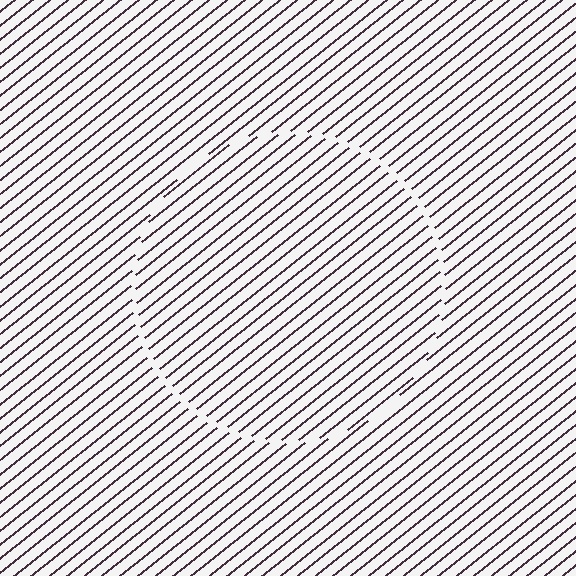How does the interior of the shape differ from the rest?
The interior of the shape contains the same grating, shifted by half a period — the contour is defined by the phase discontinuity where line-ends from the inner and outer gratings abut.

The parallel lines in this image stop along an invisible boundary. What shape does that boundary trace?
An illusory circle. The interior of the shape contains the same grating, shifted by half a period — the contour is defined by the phase discontinuity where line-ends from the inner and outer gratings abut.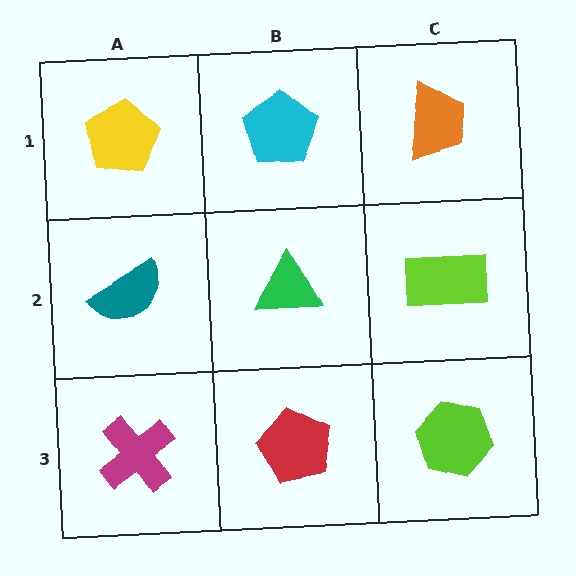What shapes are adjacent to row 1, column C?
A lime rectangle (row 2, column C), a cyan pentagon (row 1, column B).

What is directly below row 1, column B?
A green triangle.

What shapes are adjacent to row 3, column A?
A teal semicircle (row 2, column A), a red pentagon (row 3, column B).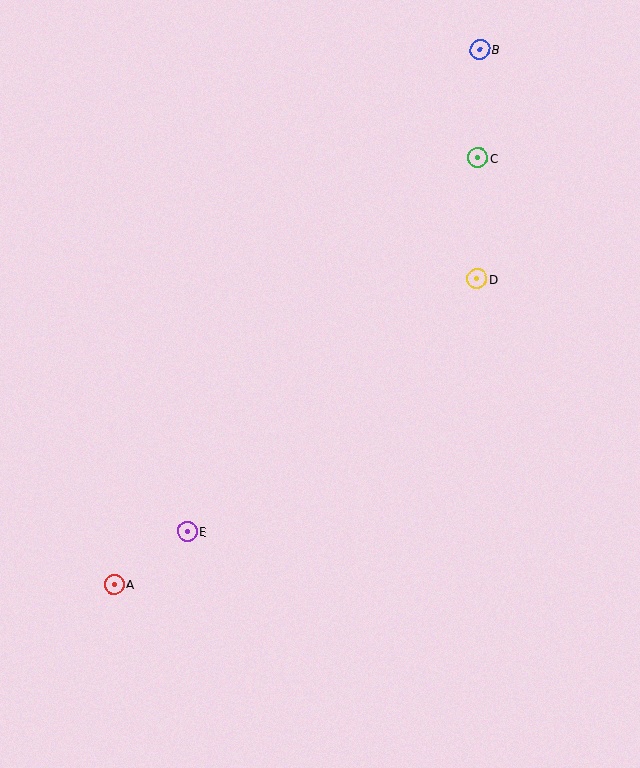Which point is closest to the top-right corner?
Point B is closest to the top-right corner.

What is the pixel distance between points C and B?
The distance between C and B is 108 pixels.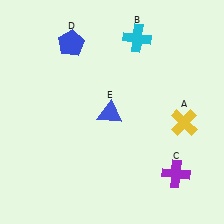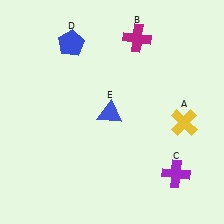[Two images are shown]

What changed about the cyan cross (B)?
In Image 1, B is cyan. In Image 2, it changed to magenta.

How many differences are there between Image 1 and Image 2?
There is 1 difference between the two images.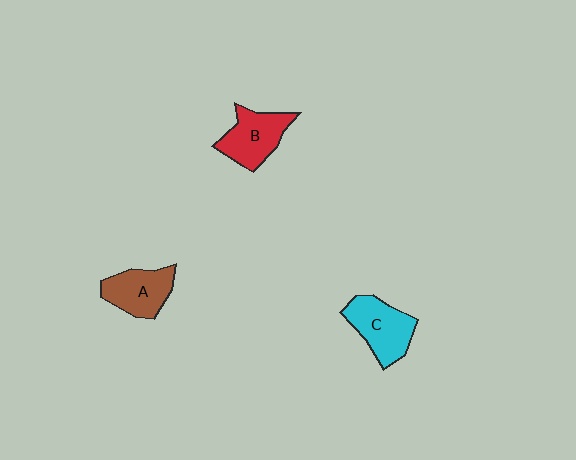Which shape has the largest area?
Shape C (cyan).